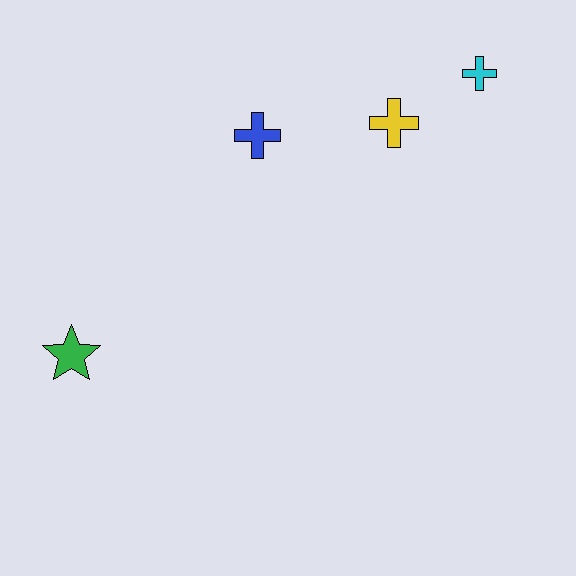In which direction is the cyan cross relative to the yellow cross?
The cyan cross is to the right of the yellow cross.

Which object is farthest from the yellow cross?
The green star is farthest from the yellow cross.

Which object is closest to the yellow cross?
The cyan cross is closest to the yellow cross.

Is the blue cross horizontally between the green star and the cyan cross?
Yes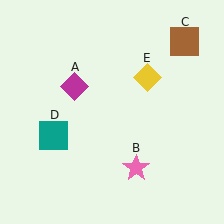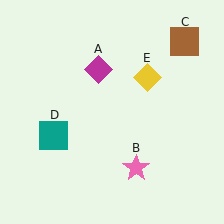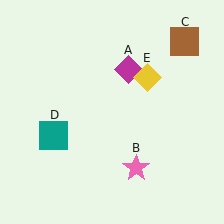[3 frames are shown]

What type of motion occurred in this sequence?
The magenta diamond (object A) rotated clockwise around the center of the scene.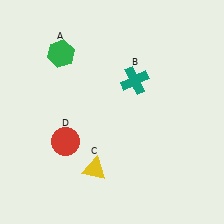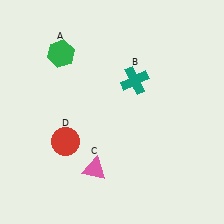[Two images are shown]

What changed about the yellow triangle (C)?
In Image 1, C is yellow. In Image 2, it changed to pink.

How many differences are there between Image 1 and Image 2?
There is 1 difference between the two images.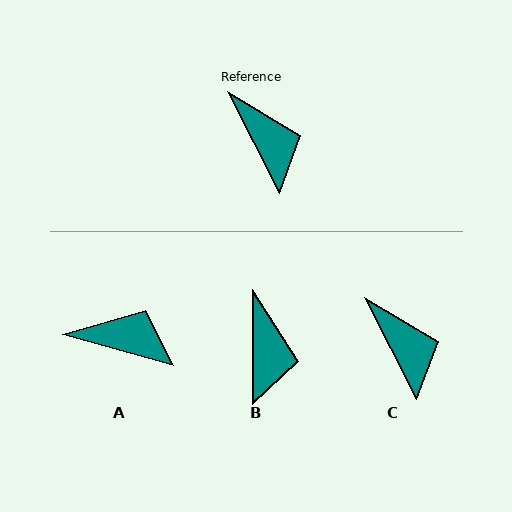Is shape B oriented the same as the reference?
No, it is off by about 27 degrees.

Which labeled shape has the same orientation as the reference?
C.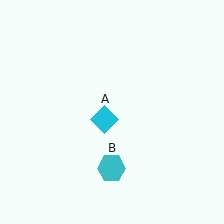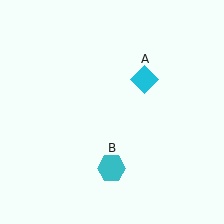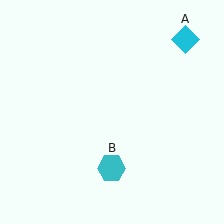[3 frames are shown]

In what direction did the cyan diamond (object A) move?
The cyan diamond (object A) moved up and to the right.